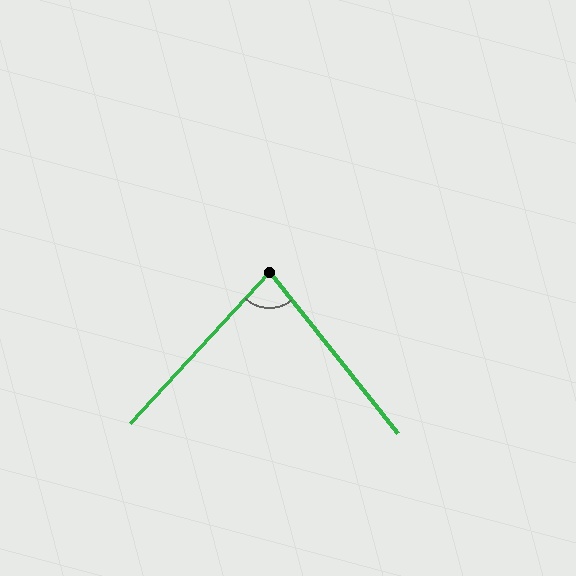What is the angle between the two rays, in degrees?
Approximately 81 degrees.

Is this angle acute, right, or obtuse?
It is acute.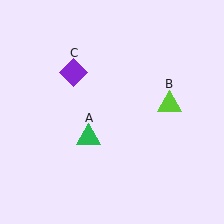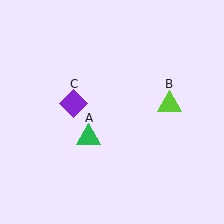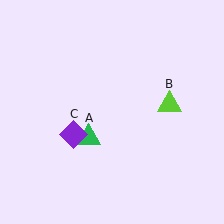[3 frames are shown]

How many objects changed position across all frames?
1 object changed position: purple diamond (object C).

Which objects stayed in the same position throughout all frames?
Green triangle (object A) and lime triangle (object B) remained stationary.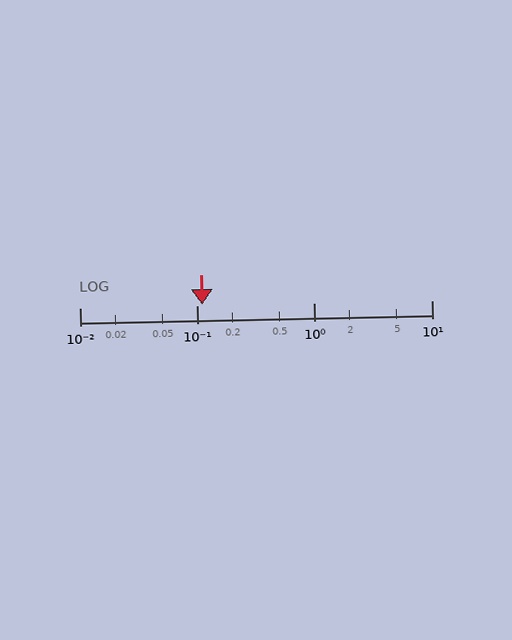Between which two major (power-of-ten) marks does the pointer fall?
The pointer is between 0.1 and 1.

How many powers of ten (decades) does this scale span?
The scale spans 3 decades, from 0.01 to 10.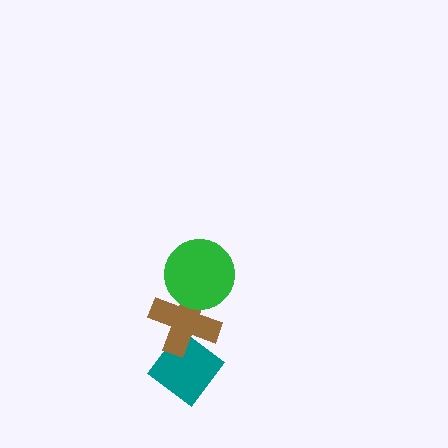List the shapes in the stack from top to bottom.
From top to bottom: the green circle, the brown cross, the teal diamond.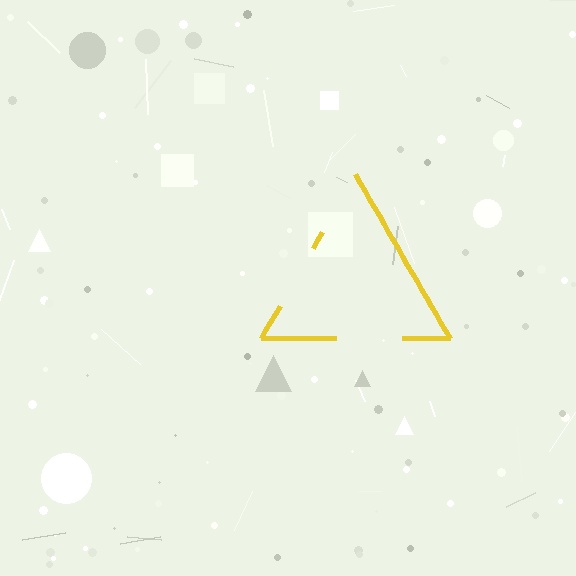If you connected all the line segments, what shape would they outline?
They would outline a triangle.